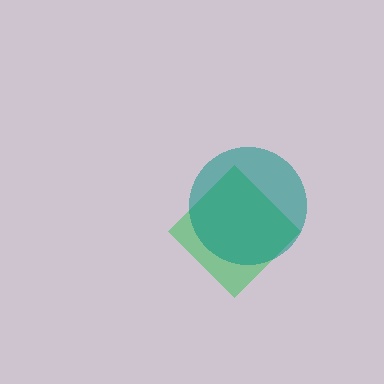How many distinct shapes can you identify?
There are 2 distinct shapes: a green diamond, a teal circle.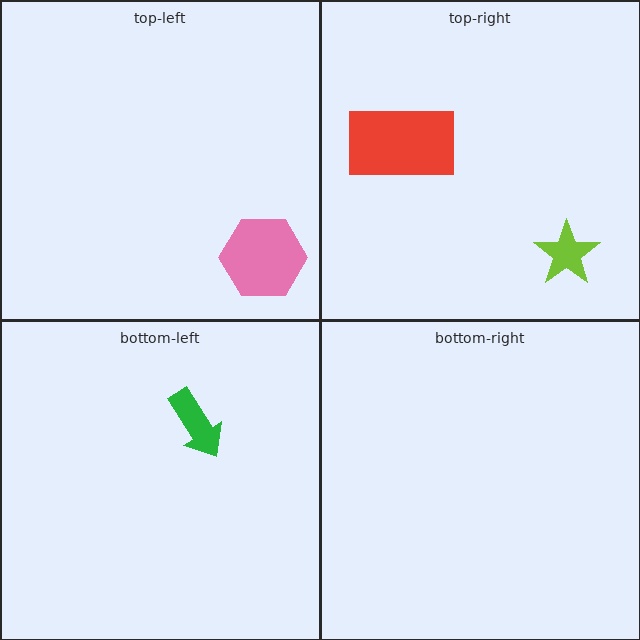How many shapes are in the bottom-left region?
1.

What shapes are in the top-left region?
The pink hexagon.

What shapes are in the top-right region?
The lime star, the red rectangle.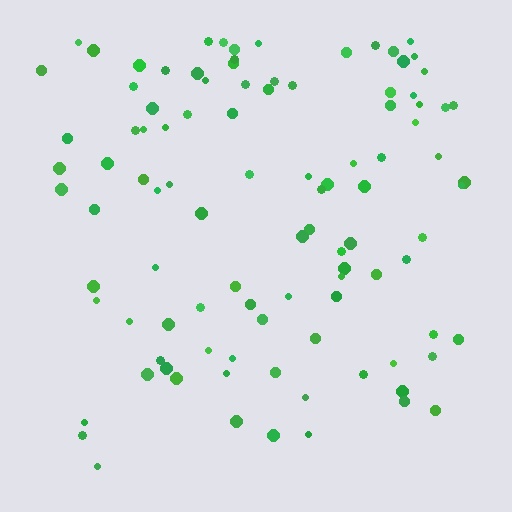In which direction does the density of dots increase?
From bottom to top, with the top side densest.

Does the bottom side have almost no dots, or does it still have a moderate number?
Still a moderate number, just noticeably fewer than the top.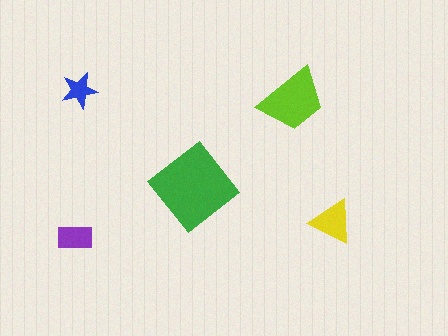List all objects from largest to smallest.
The green diamond, the lime trapezoid, the yellow triangle, the purple rectangle, the blue star.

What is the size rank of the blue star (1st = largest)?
5th.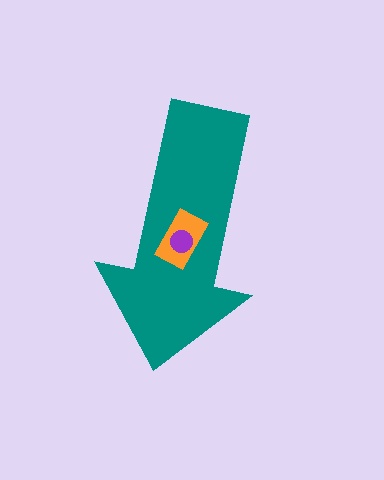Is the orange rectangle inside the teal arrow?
Yes.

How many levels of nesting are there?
3.